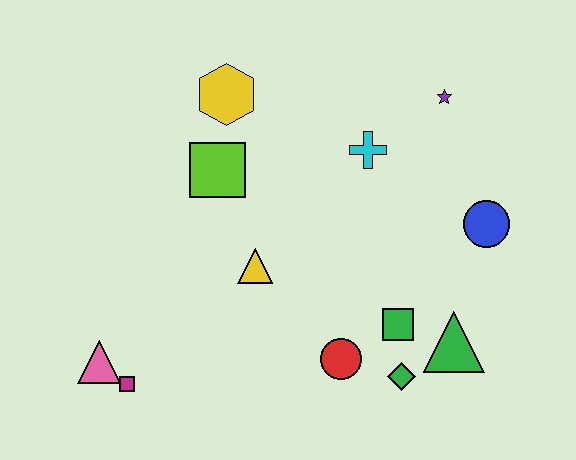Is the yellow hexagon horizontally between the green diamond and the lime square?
Yes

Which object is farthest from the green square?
The pink triangle is farthest from the green square.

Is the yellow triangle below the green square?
No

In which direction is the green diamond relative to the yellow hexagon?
The green diamond is below the yellow hexagon.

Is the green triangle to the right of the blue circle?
No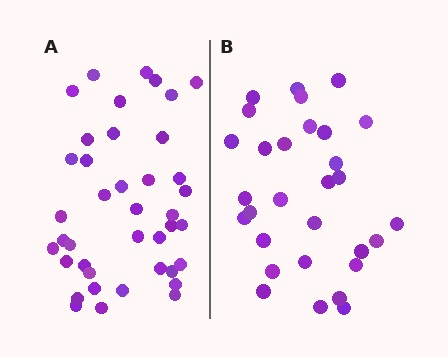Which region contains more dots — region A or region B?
Region A (the left region) has more dots.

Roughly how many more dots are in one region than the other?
Region A has roughly 10 or so more dots than region B.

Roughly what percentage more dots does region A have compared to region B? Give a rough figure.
About 35% more.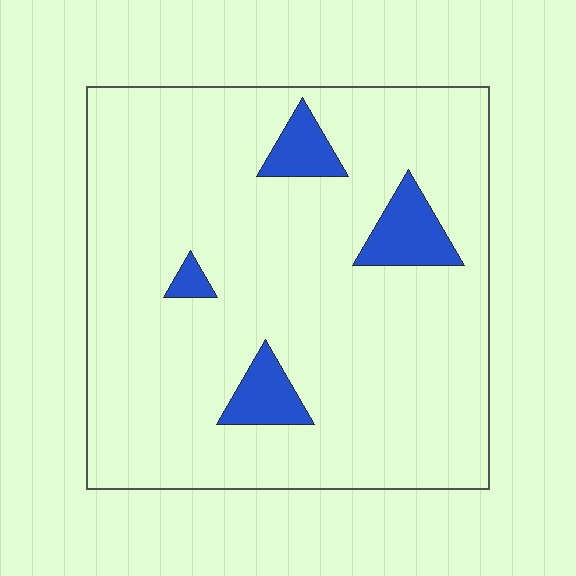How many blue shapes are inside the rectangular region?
4.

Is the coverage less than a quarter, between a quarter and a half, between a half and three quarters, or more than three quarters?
Less than a quarter.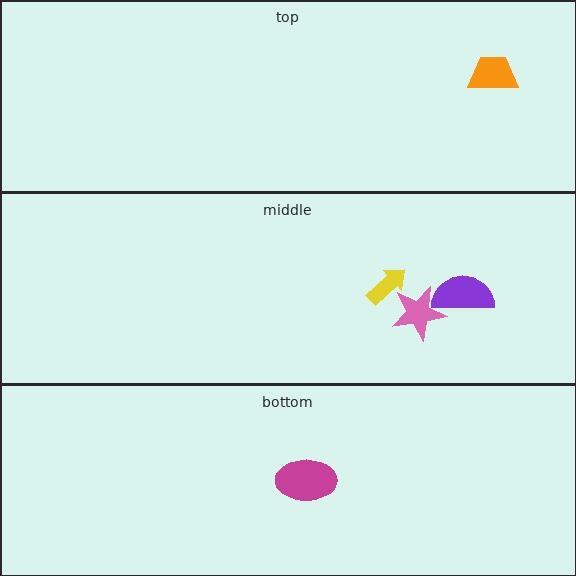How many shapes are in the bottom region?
1.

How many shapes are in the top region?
1.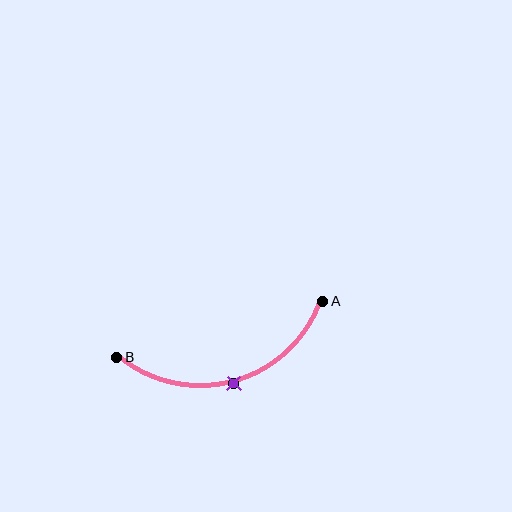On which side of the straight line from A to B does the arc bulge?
The arc bulges below the straight line connecting A and B.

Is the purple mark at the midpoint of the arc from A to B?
Yes. The purple mark lies on the arc at equal arc-length from both A and B — it is the arc midpoint.